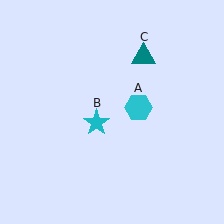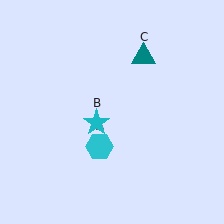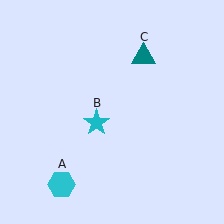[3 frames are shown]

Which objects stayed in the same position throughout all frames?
Cyan star (object B) and teal triangle (object C) remained stationary.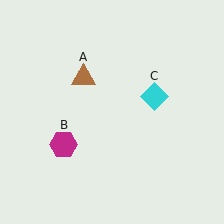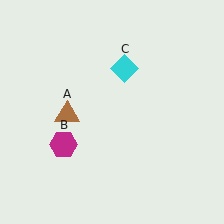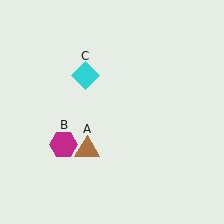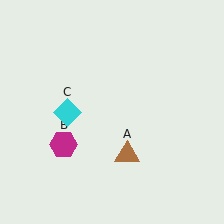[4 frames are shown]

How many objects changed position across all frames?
2 objects changed position: brown triangle (object A), cyan diamond (object C).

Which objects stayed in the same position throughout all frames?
Magenta hexagon (object B) remained stationary.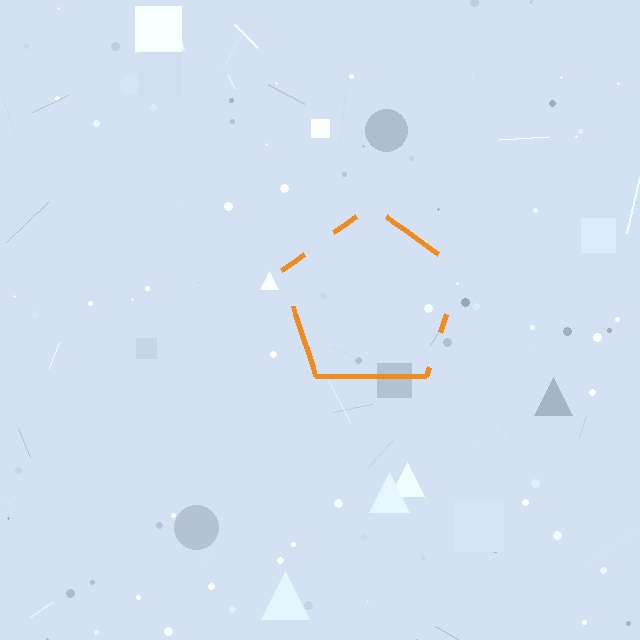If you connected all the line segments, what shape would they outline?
They would outline a pentagon.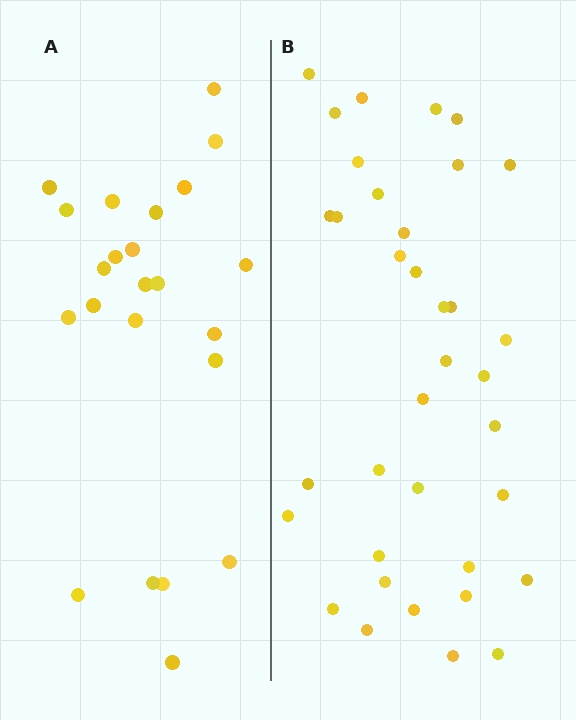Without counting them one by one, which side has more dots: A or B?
Region B (the right region) has more dots.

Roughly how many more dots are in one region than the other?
Region B has approximately 15 more dots than region A.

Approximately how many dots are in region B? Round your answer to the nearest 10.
About 40 dots. (The exact count is 36, which rounds to 40.)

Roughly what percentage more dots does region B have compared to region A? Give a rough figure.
About 55% more.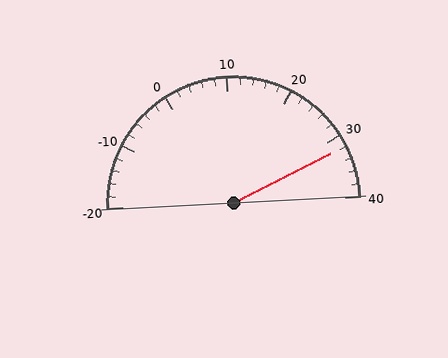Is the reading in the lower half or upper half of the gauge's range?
The reading is in the upper half of the range (-20 to 40).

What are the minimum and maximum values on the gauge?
The gauge ranges from -20 to 40.